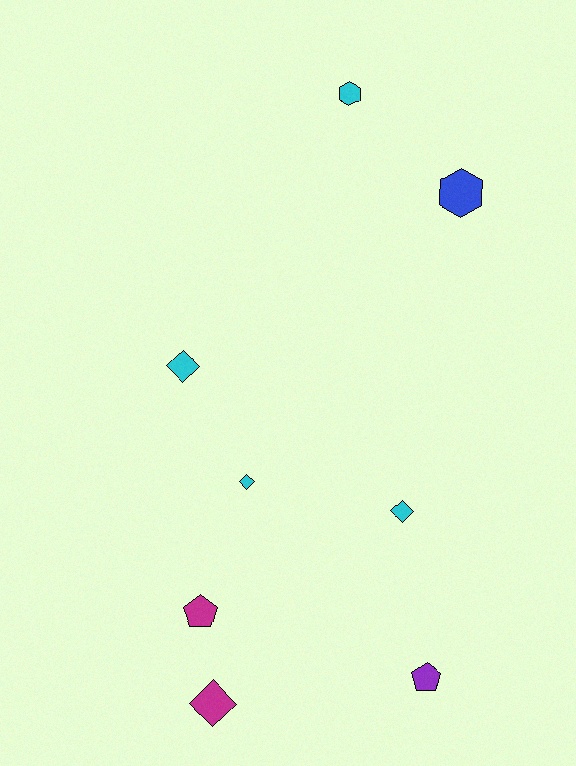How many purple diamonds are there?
There are no purple diamonds.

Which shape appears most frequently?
Diamond, with 4 objects.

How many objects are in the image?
There are 8 objects.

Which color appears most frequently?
Cyan, with 4 objects.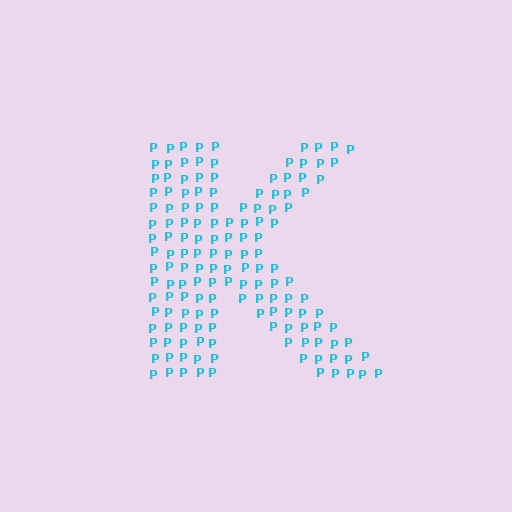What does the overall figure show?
The overall figure shows the letter K.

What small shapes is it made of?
It is made of small letter P's.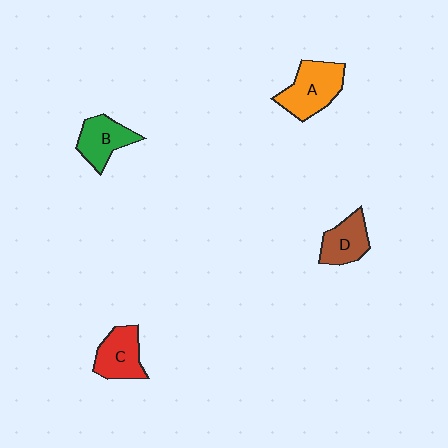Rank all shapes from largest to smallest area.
From largest to smallest: A (orange), C (red), B (green), D (brown).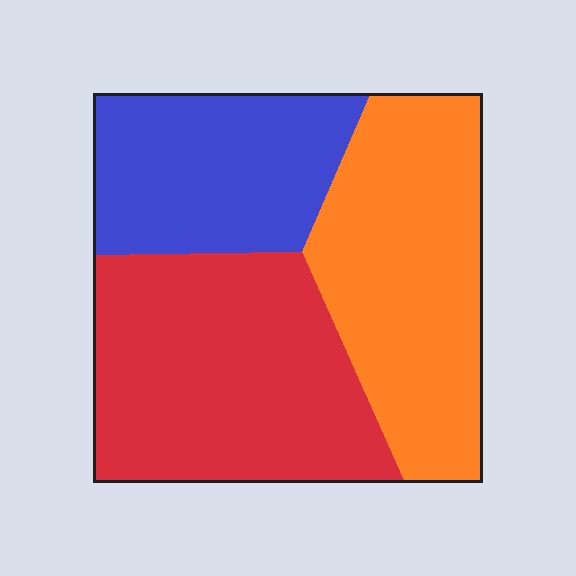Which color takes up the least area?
Blue, at roughly 25%.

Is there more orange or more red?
Red.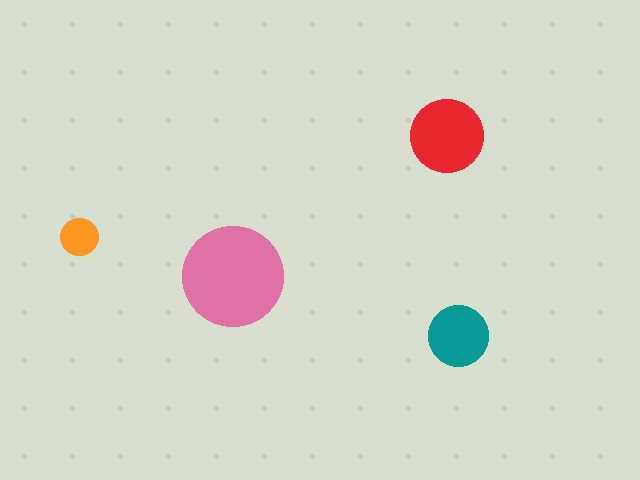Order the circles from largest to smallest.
the pink one, the red one, the teal one, the orange one.